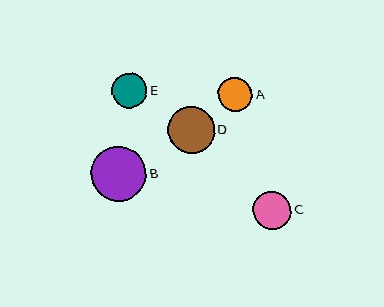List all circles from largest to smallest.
From largest to smallest: B, D, C, E, A.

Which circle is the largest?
Circle B is the largest with a size of approximately 55 pixels.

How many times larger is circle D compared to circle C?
Circle D is approximately 1.2 times the size of circle C.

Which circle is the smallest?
Circle A is the smallest with a size of approximately 34 pixels.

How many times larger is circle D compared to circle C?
Circle D is approximately 1.2 times the size of circle C.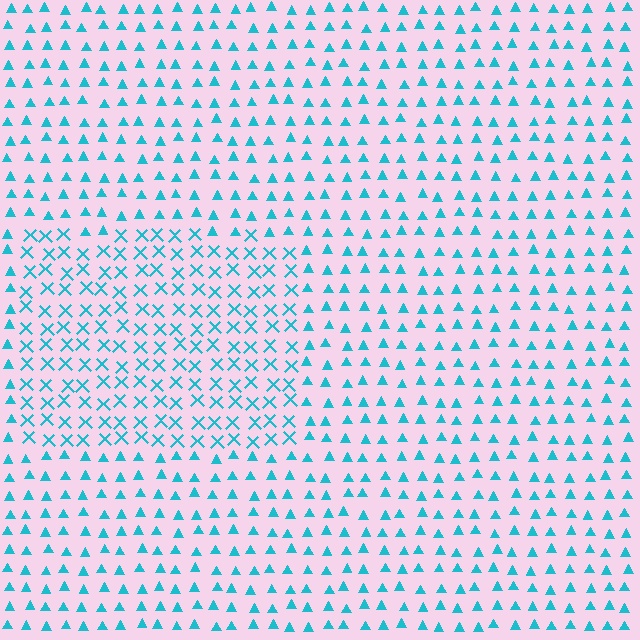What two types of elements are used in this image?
The image uses X marks inside the rectangle region and triangles outside it.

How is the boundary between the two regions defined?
The boundary is defined by a change in element shape: X marks inside vs. triangles outside. All elements share the same color and spacing.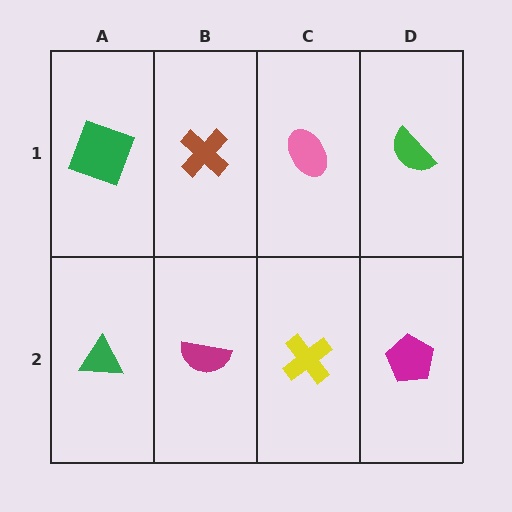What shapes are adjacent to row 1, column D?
A magenta pentagon (row 2, column D), a pink ellipse (row 1, column C).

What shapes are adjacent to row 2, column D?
A green semicircle (row 1, column D), a yellow cross (row 2, column C).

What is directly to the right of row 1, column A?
A brown cross.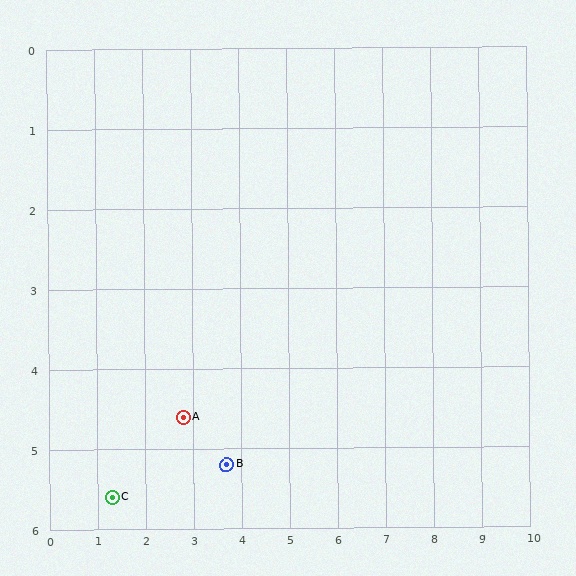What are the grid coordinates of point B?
Point B is at approximately (3.7, 5.2).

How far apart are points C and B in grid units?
Points C and B are about 2.4 grid units apart.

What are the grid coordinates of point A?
Point A is at approximately (2.8, 4.6).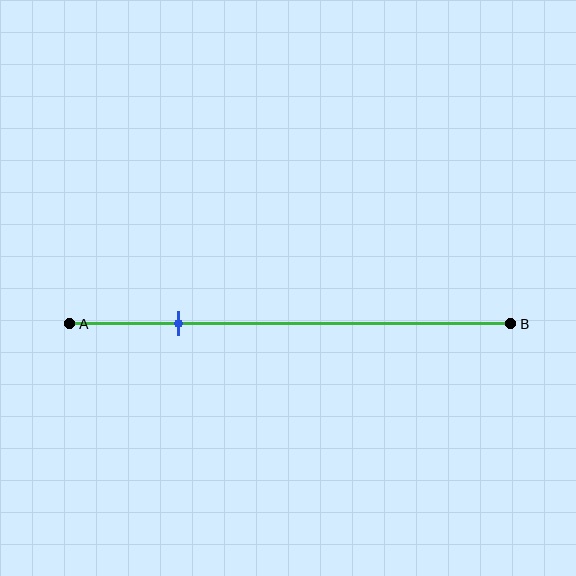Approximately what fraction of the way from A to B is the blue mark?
The blue mark is approximately 25% of the way from A to B.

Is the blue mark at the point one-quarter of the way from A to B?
Yes, the mark is approximately at the one-quarter point.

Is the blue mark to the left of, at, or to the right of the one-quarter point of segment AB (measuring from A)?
The blue mark is approximately at the one-quarter point of segment AB.